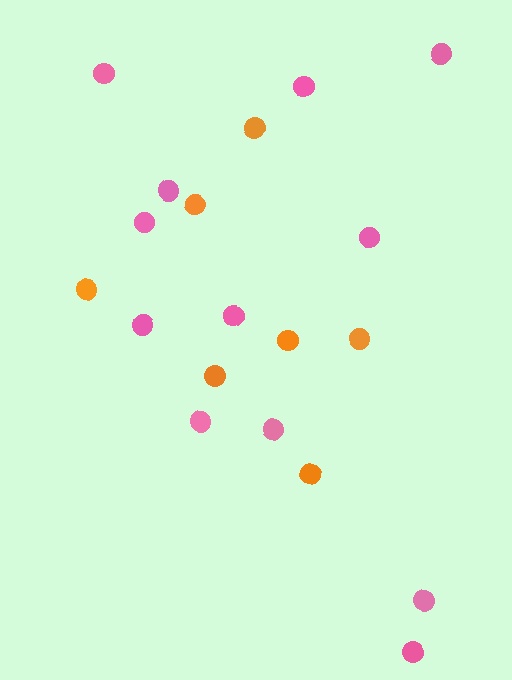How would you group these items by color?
There are 2 groups: one group of orange circles (7) and one group of pink circles (12).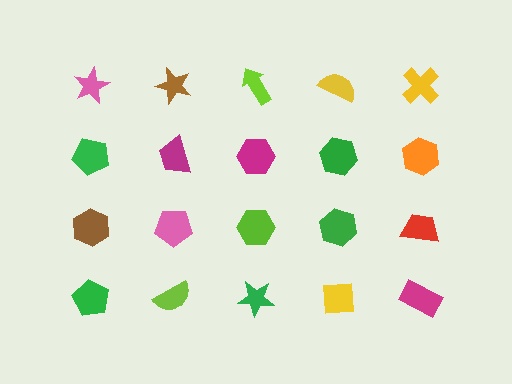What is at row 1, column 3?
A lime arrow.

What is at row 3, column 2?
A pink pentagon.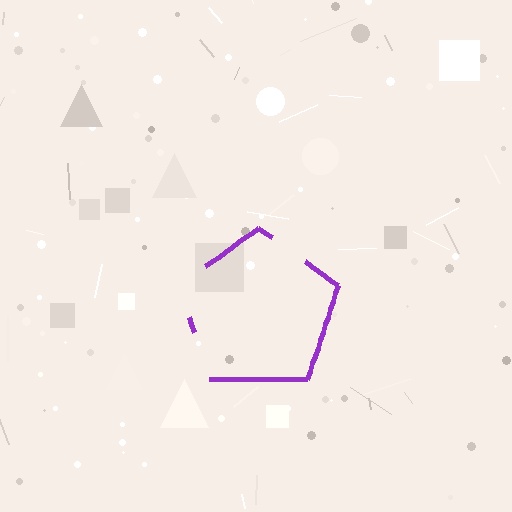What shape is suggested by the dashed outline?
The dashed outline suggests a pentagon.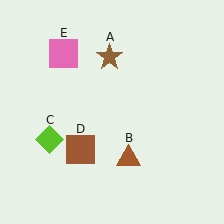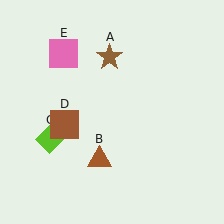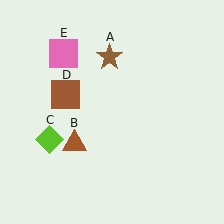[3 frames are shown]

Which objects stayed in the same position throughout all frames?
Brown star (object A) and lime diamond (object C) and pink square (object E) remained stationary.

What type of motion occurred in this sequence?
The brown triangle (object B), brown square (object D) rotated clockwise around the center of the scene.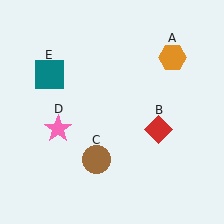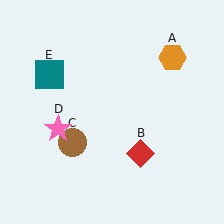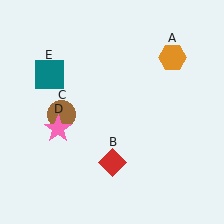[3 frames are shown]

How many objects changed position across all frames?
2 objects changed position: red diamond (object B), brown circle (object C).